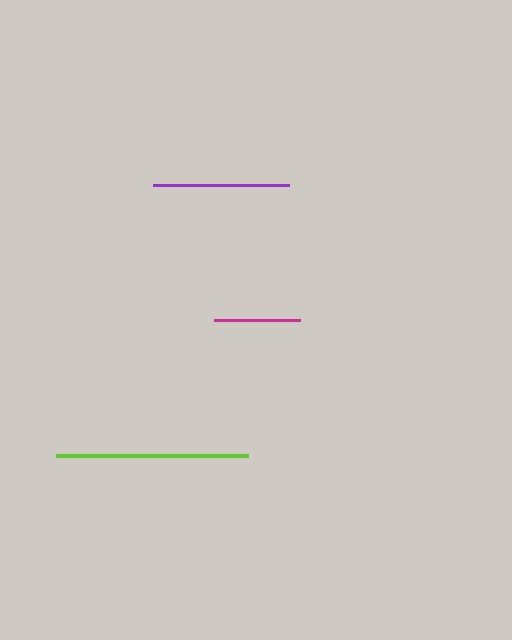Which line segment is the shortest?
The magenta line is the shortest at approximately 86 pixels.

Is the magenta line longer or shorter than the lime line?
The lime line is longer than the magenta line.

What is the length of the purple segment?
The purple segment is approximately 136 pixels long.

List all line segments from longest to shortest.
From longest to shortest: lime, purple, magenta.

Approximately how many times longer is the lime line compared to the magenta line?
The lime line is approximately 2.2 times the length of the magenta line.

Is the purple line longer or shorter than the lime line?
The lime line is longer than the purple line.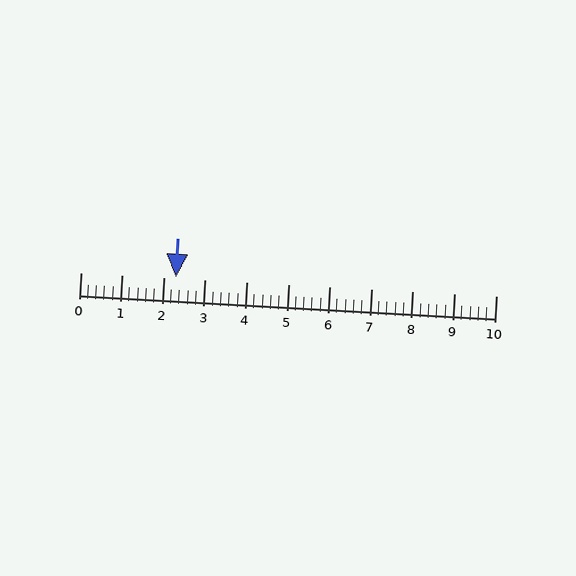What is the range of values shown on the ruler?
The ruler shows values from 0 to 10.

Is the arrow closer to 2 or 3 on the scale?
The arrow is closer to 2.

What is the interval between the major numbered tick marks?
The major tick marks are spaced 1 units apart.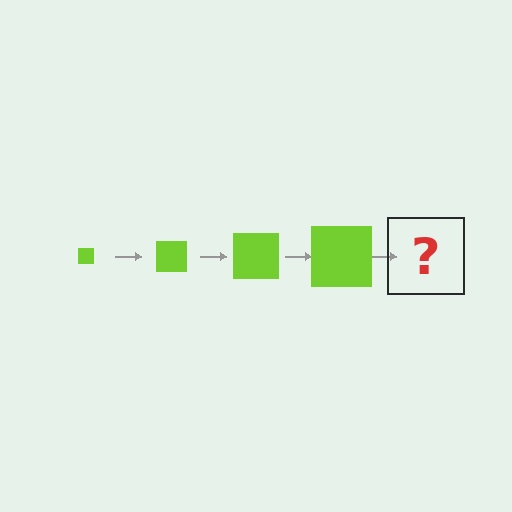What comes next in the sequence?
The next element should be a lime square, larger than the previous one.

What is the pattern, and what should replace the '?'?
The pattern is that the square gets progressively larger each step. The '?' should be a lime square, larger than the previous one.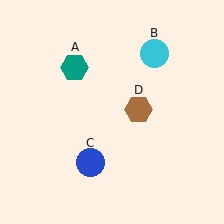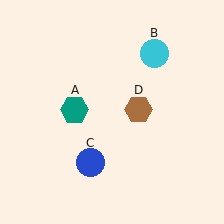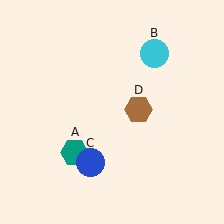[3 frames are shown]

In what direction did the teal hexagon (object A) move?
The teal hexagon (object A) moved down.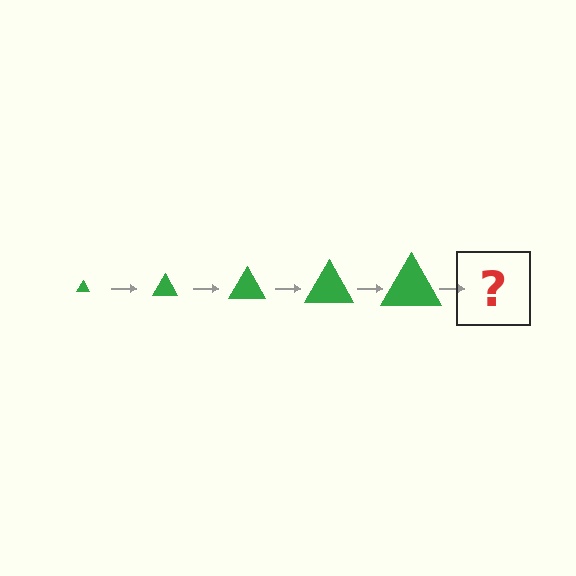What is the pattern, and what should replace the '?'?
The pattern is that the triangle gets progressively larger each step. The '?' should be a green triangle, larger than the previous one.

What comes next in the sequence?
The next element should be a green triangle, larger than the previous one.